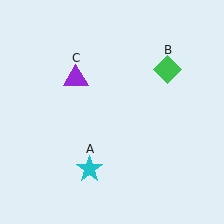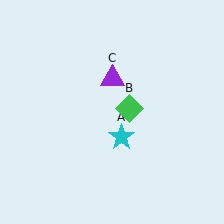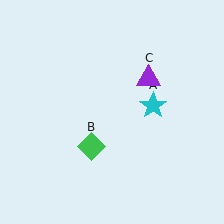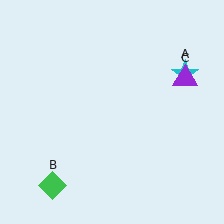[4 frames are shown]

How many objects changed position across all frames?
3 objects changed position: cyan star (object A), green diamond (object B), purple triangle (object C).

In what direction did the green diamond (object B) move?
The green diamond (object B) moved down and to the left.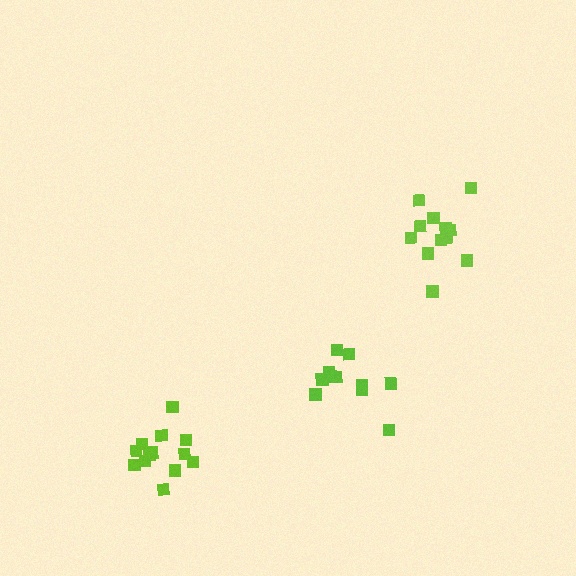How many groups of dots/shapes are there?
There are 3 groups.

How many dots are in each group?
Group 1: 11 dots, Group 2: 13 dots, Group 3: 12 dots (36 total).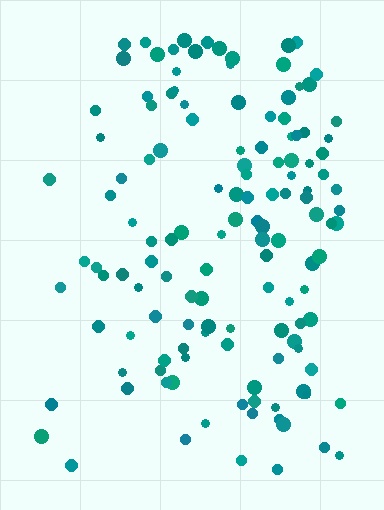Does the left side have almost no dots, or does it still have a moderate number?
Still a moderate number, just noticeably fewer than the right.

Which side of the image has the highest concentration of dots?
The right.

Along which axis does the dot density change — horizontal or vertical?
Horizontal.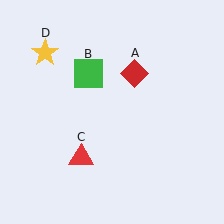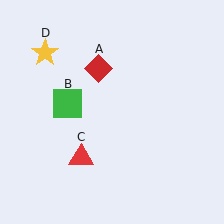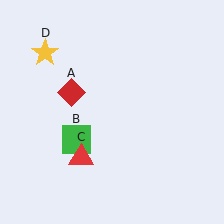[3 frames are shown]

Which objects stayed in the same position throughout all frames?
Red triangle (object C) and yellow star (object D) remained stationary.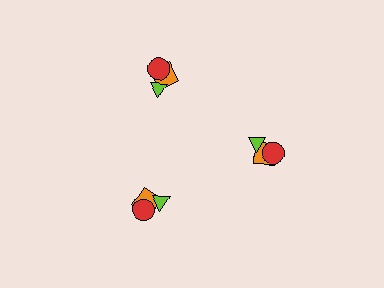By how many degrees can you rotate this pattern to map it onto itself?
The pattern maps onto itself every 120 degrees of rotation.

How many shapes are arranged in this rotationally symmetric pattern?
There are 9 shapes, arranged in 3 groups of 3.